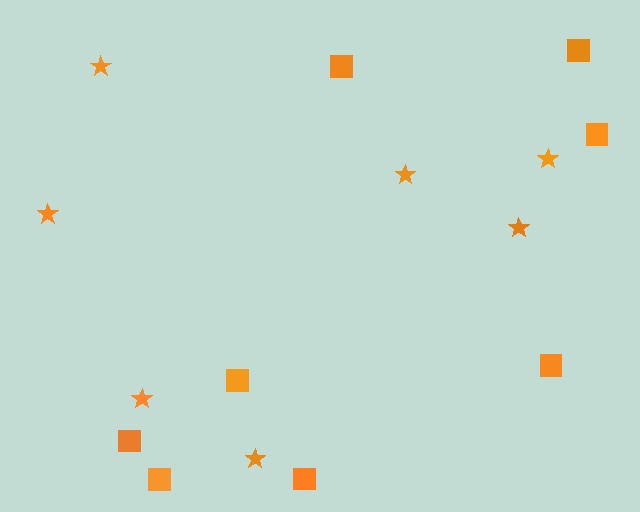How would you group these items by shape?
There are 2 groups: one group of squares (8) and one group of stars (7).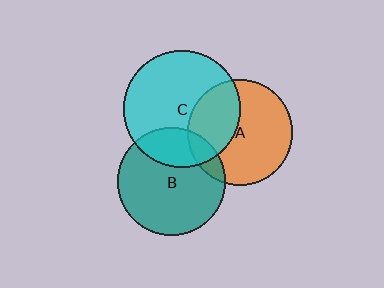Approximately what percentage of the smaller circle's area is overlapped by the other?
Approximately 10%.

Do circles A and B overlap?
Yes.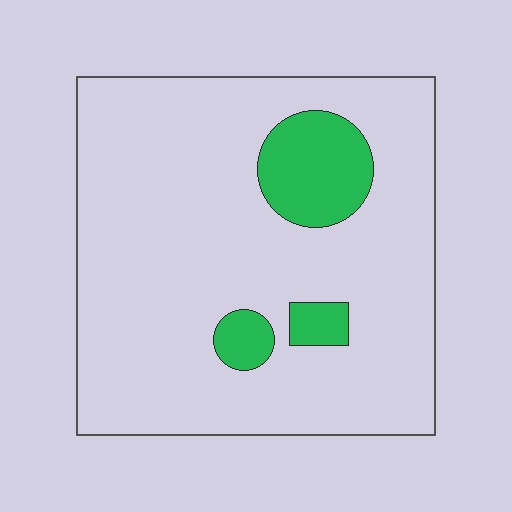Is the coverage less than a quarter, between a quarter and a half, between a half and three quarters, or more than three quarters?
Less than a quarter.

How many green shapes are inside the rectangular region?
3.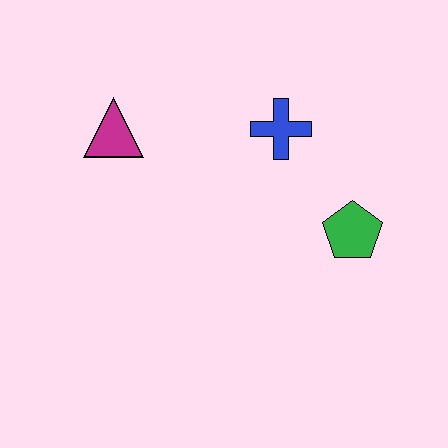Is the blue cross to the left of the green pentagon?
Yes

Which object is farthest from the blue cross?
The magenta triangle is farthest from the blue cross.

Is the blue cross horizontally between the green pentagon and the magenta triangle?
Yes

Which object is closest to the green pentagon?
The blue cross is closest to the green pentagon.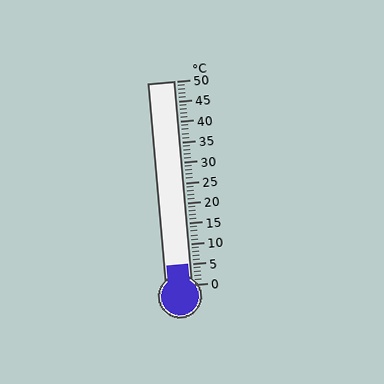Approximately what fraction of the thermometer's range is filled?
The thermometer is filled to approximately 10% of its range.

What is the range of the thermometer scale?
The thermometer scale ranges from 0°C to 50°C.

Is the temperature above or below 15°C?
The temperature is below 15°C.